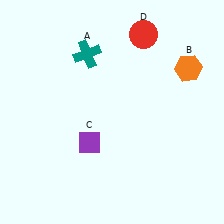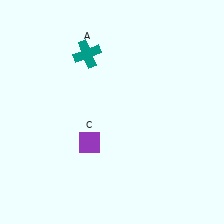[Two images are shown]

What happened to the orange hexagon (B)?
The orange hexagon (B) was removed in Image 2. It was in the top-right area of Image 1.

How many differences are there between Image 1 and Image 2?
There are 2 differences between the two images.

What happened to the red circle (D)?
The red circle (D) was removed in Image 2. It was in the top-right area of Image 1.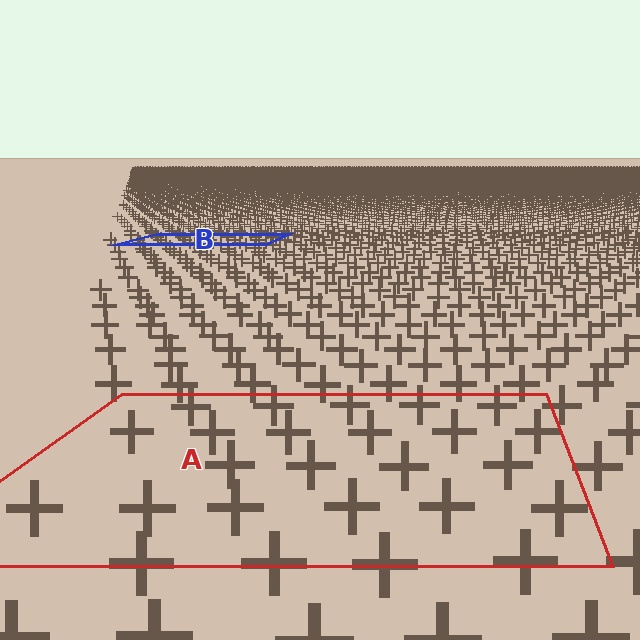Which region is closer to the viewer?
Region A is closer. The texture elements there are larger and more spread out.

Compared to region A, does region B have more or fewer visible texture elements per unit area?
Region B has more texture elements per unit area — they are packed more densely because it is farther away.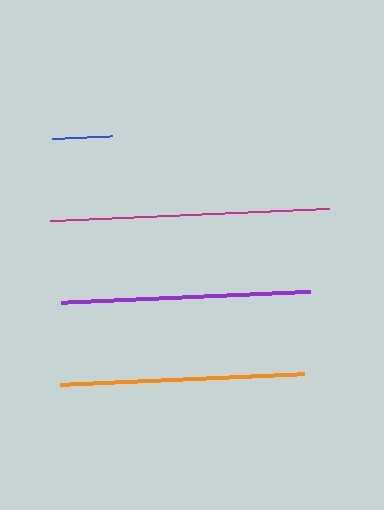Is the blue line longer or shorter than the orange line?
The orange line is longer than the blue line.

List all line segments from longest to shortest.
From longest to shortest: magenta, purple, orange, blue.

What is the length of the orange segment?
The orange segment is approximately 244 pixels long.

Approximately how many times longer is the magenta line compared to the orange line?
The magenta line is approximately 1.1 times the length of the orange line.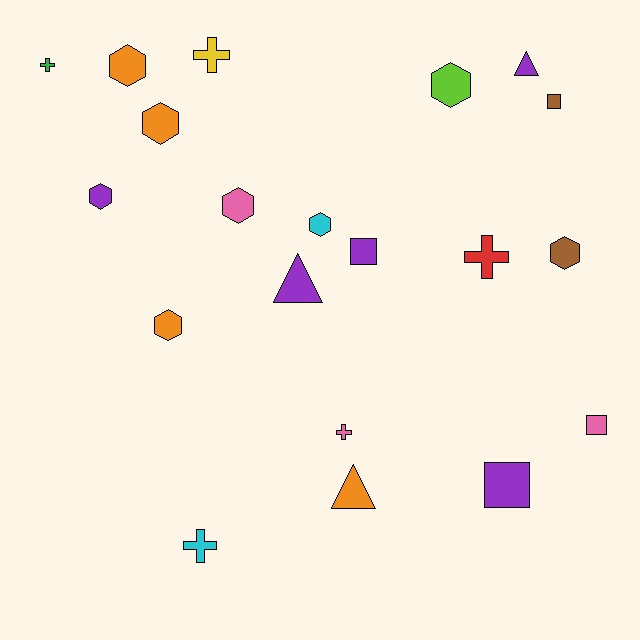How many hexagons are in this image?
There are 8 hexagons.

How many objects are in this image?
There are 20 objects.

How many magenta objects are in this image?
There are no magenta objects.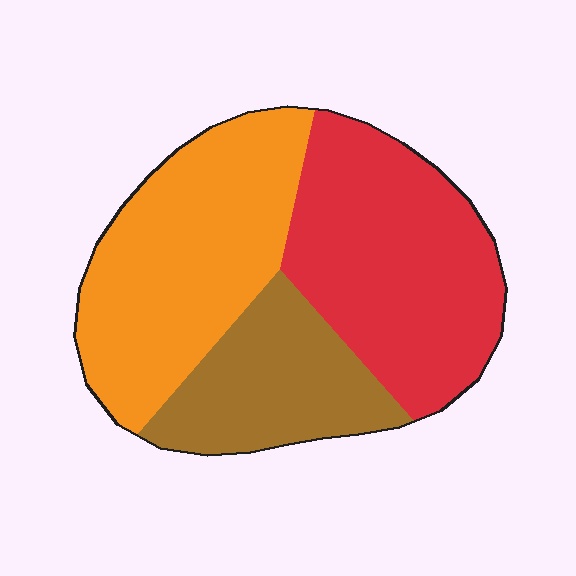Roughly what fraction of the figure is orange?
Orange covers 38% of the figure.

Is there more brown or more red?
Red.